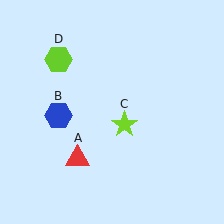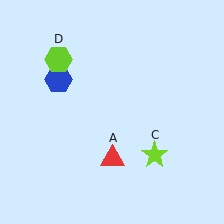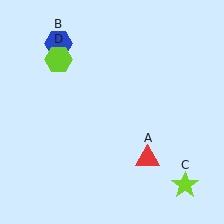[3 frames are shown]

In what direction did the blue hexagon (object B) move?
The blue hexagon (object B) moved up.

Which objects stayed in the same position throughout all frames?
Lime hexagon (object D) remained stationary.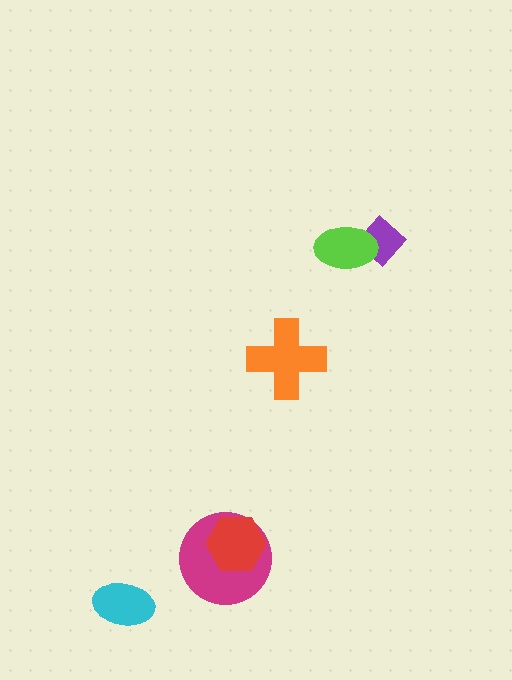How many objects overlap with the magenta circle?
1 object overlaps with the magenta circle.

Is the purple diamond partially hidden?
Yes, it is partially covered by another shape.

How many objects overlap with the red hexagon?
1 object overlaps with the red hexagon.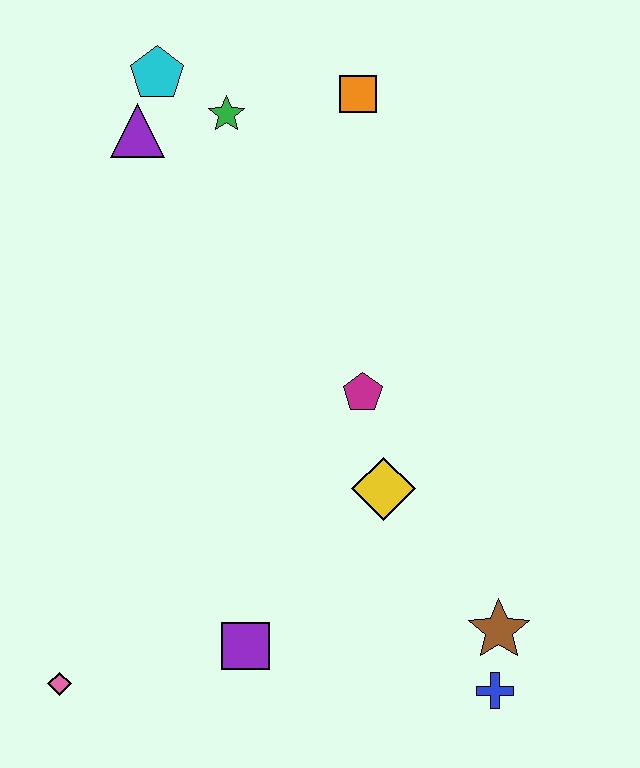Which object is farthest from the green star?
The blue cross is farthest from the green star.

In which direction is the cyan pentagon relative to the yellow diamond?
The cyan pentagon is above the yellow diamond.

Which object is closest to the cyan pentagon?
The purple triangle is closest to the cyan pentagon.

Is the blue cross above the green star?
No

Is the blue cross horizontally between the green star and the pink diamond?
No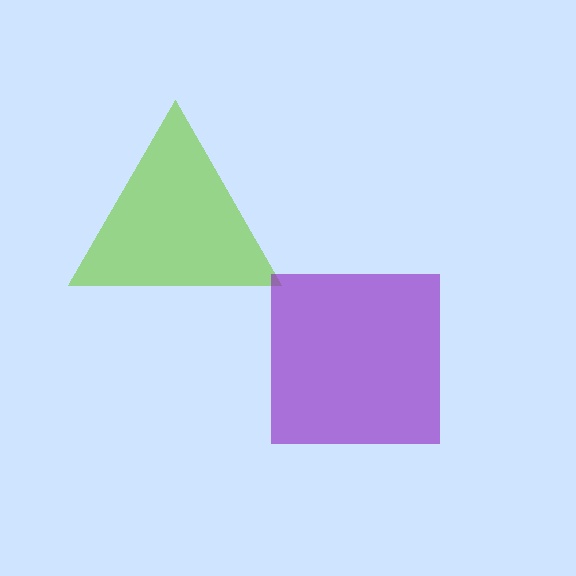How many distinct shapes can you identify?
There are 2 distinct shapes: a lime triangle, a purple square.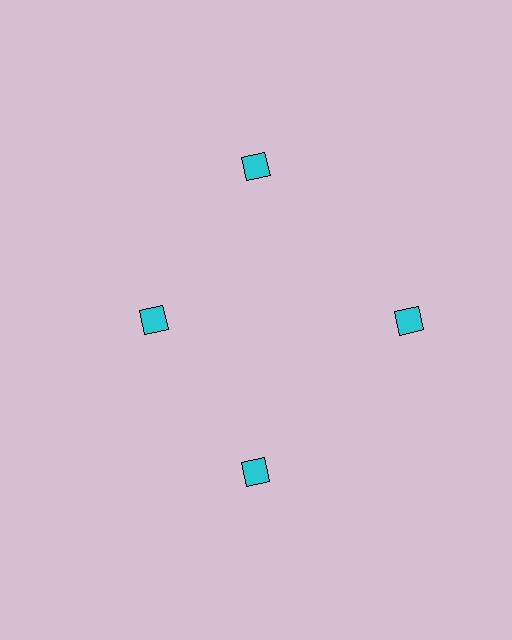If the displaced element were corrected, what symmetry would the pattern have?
It would have 4-fold rotational symmetry — the pattern would map onto itself every 90 degrees.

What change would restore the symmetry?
The symmetry would be restored by moving it outward, back onto the ring so that all 4 diamonds sit at equal angles and equal distance from the center.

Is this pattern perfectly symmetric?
No. The 4 cyan diamonds are arranged in a ring, but one element near the 9 o'clock position is pulled inward toward the center, breaking the 4-fold rotational symmetry.